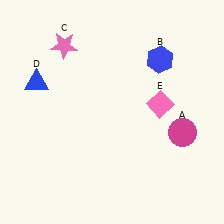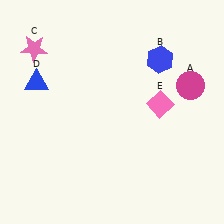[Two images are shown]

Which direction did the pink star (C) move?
The pink star (C) moved left.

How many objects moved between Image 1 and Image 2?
2 objects moved between the two images.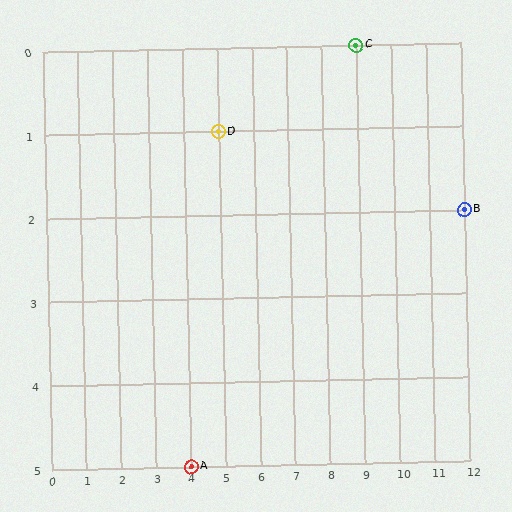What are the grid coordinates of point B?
Point B is at grid coordinates (12, 2).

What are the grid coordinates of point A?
Point A is at grid coordinates (4, 5).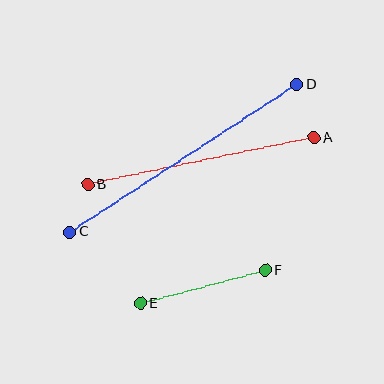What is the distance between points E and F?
The distance is approximately 129 pixels.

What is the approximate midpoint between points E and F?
The midpoint is at approximately (203, 287) pixels.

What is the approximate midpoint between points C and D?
The midpoint is at approximately (183, 159) pixels.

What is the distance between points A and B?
The distance is approximately 231 pixels.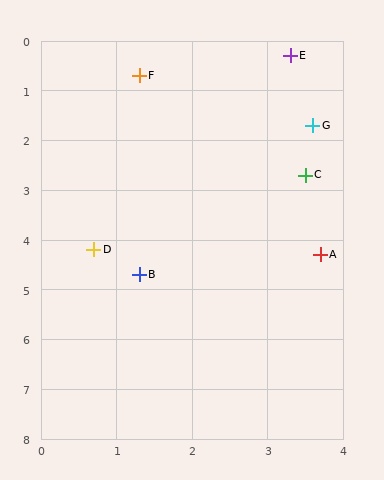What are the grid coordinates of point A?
Point A is at approximately (3.7, 4.3).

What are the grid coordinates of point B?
Point B is at approximately (1.3, 4.7).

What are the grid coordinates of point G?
Point G is at approximately (3.6, 1.7).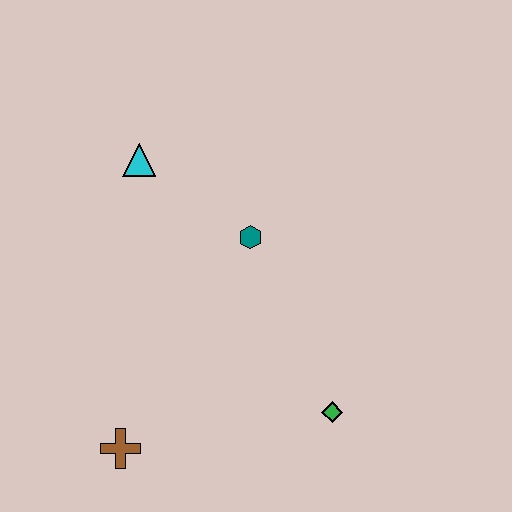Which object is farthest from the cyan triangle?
The green diamond is farthest from the cyan triangle.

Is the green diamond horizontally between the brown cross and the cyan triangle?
No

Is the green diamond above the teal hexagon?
No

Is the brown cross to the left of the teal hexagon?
Yes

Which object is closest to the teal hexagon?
The cyan triangle is closest to the teal hexagon.